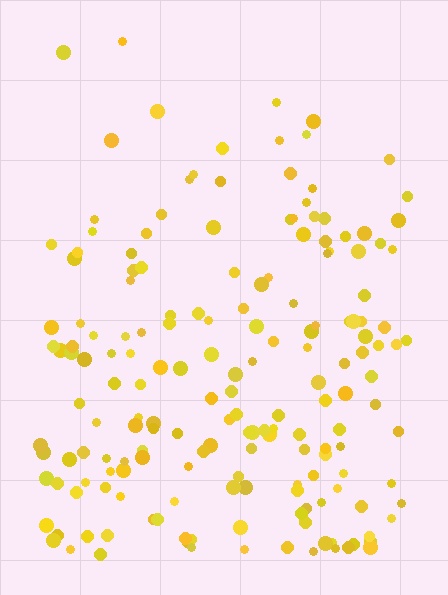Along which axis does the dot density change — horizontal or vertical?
Vertical.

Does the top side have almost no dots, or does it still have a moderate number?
Still a moderate number, just noticeably fewer than the bottom.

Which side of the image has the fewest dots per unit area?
The top.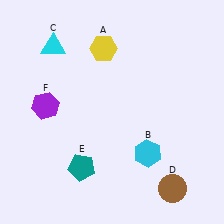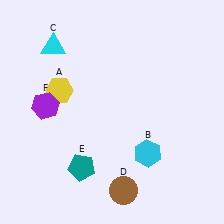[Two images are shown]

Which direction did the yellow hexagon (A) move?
The yellow hexagon (A) moved left.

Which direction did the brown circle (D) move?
The brown circle (D) moved left.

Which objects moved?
The objects that moved are: the yellow hexagon (A), the brown circle (D).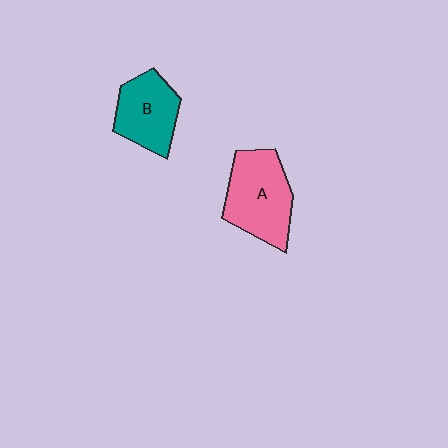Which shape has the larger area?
Shape A (pink).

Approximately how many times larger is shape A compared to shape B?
Approximately 1.3 times.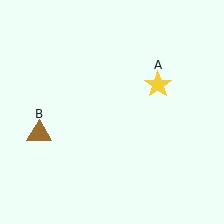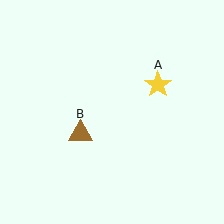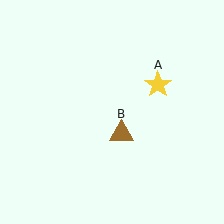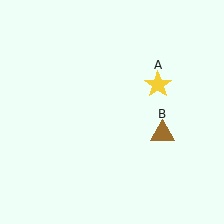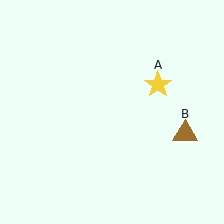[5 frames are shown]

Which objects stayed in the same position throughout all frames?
Yellow star (object A) remained stationary.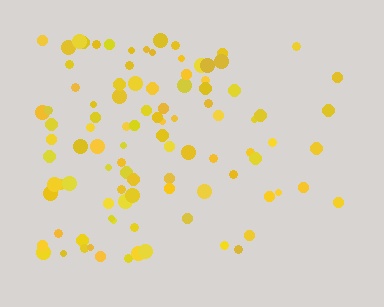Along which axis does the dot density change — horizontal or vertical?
Horizontal.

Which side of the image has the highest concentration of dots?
The left.